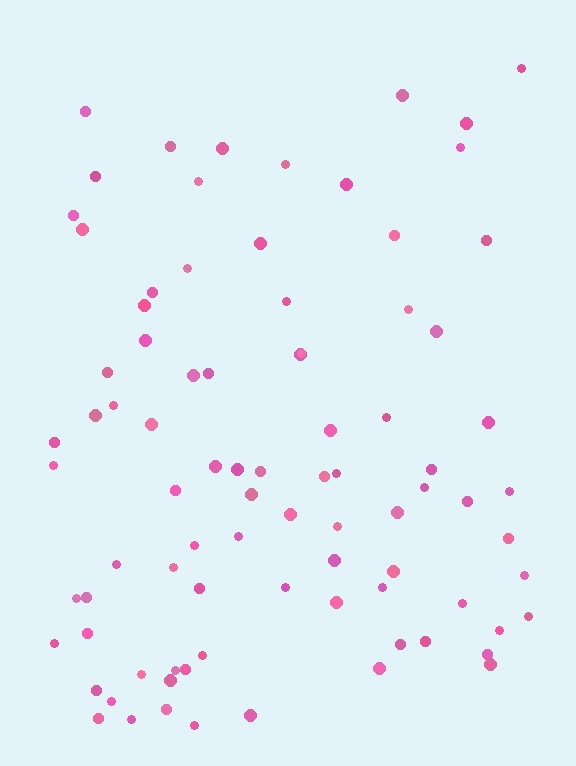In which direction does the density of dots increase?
From top to bottom, with the bottom side densest.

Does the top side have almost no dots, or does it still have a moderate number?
Still a moderate number, just noticeably fewer than the bottom.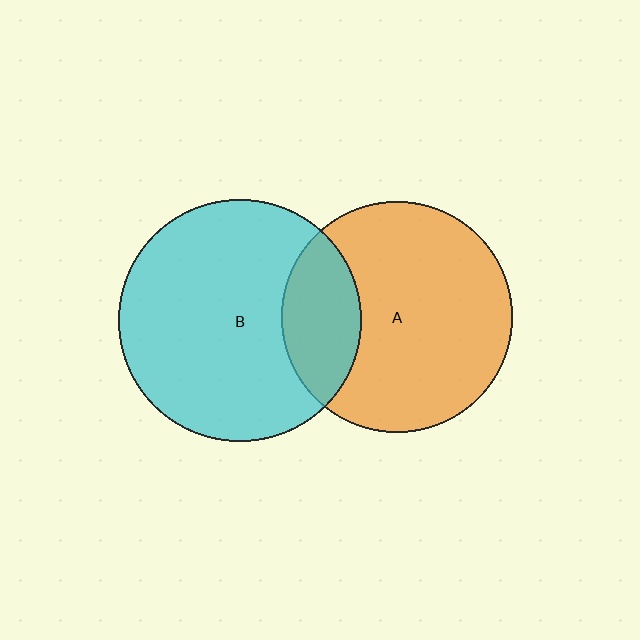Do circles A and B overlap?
Yes.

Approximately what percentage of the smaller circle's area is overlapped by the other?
Approximately 25%.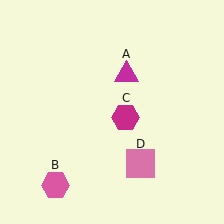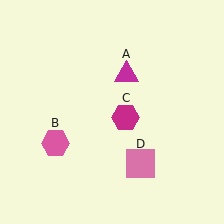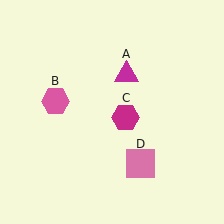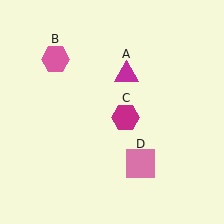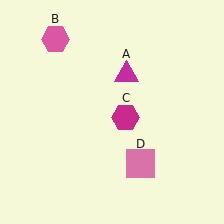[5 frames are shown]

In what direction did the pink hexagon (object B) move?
The pink hexagon (object B) moved up.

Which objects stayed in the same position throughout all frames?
Magenta triangle (object A) and magenta hexagon (object C) and pink square (object D) remained stationary.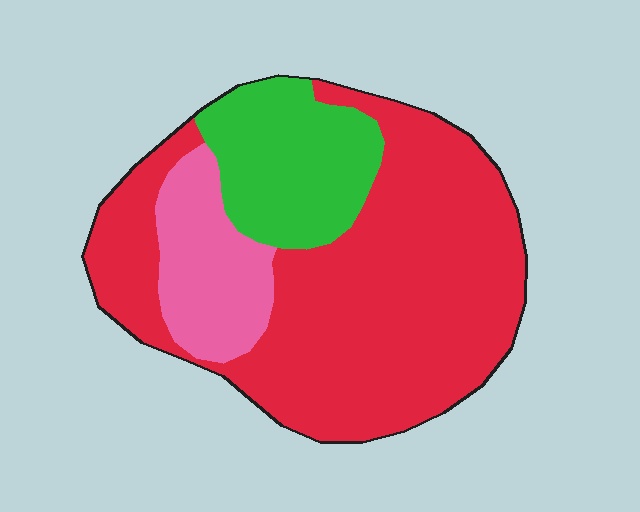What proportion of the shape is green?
Green takes up about one fifth (1/5) of the shape.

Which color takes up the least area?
Pink, at roughly 15%.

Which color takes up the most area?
Red, at roughly 65%.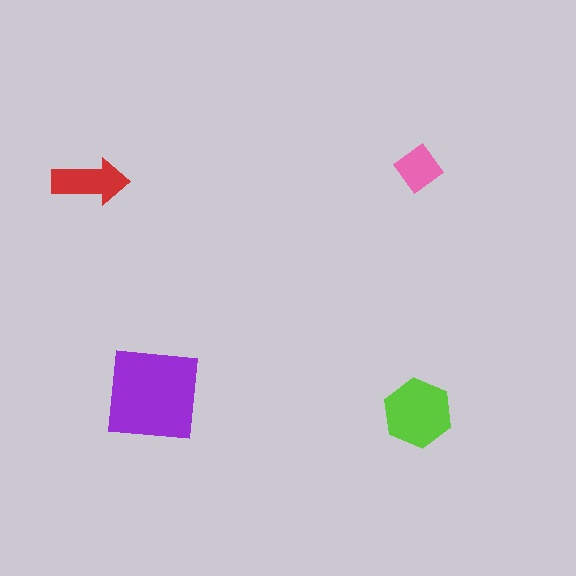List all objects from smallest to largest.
The pink diamond, the red arrow, the lime hexagon, the purple square.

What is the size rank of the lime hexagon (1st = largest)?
2nd.